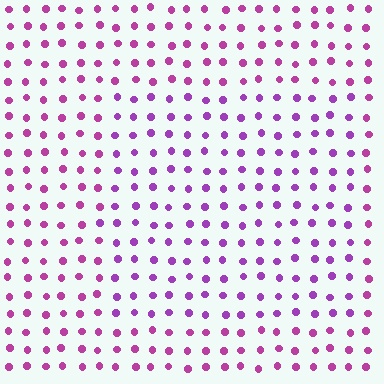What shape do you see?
I see a rectangle.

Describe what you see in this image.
The image is filled with small magenta elements in a uniform arrangement. A rectangle-shaped region is visible where the elements are tinted to a slightly different hue, forming a subtle color boundary.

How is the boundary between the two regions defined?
The boundary is defined purely by a slight shift in hue (about 26 degrees). Spacing, size, and orientation are identical on both sides.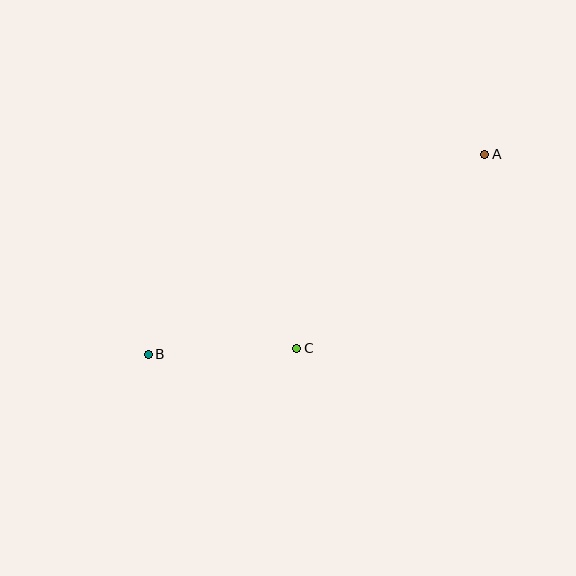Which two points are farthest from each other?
Points A and B are farthest from each other.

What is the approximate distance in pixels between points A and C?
The distance between A and C is approximately 270 pixels.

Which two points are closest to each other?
Points B and C are closest to each other.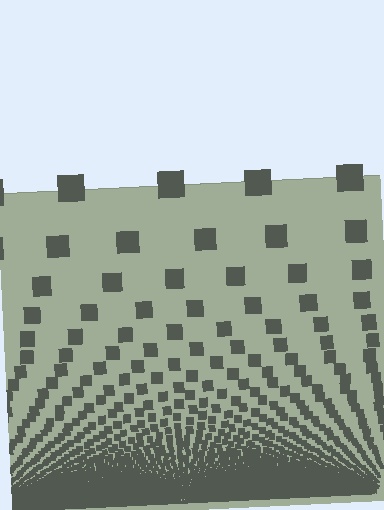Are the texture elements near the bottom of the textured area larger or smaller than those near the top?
Smaller. The gradient is inverted — elements near the bottom are smaller and denser.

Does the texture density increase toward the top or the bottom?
Density increases toward the bottom.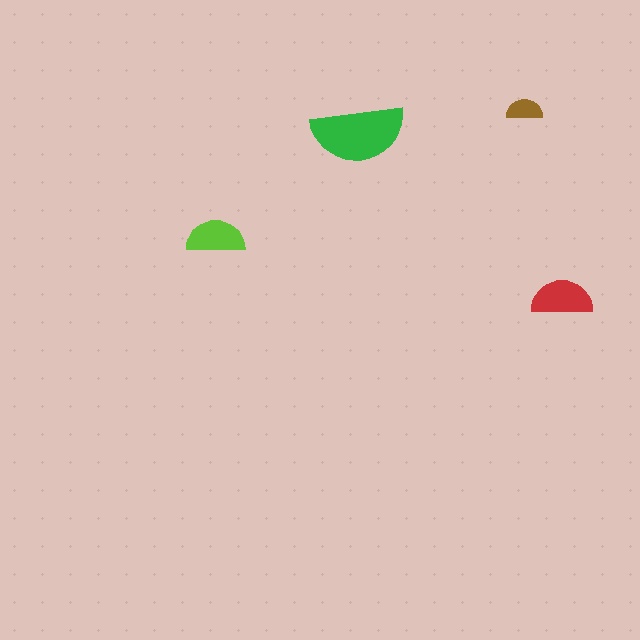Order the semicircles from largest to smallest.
the green one, the red one, the lime one, the brown one.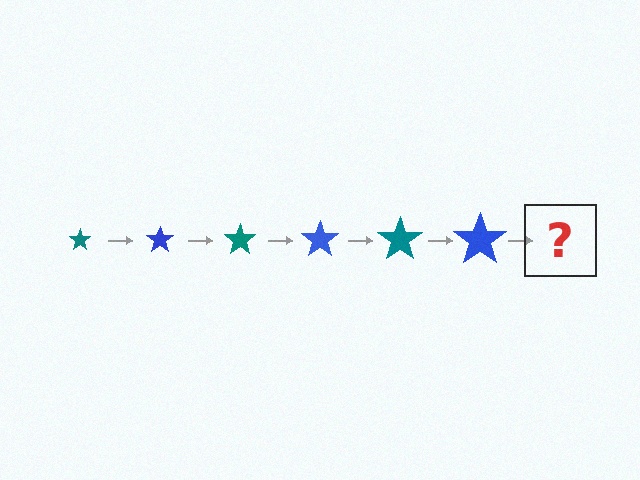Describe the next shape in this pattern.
It should be a teal star, larger than the previous one.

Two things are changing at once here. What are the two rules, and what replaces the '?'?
The two rules are that the star grows larger each step and the color cycles through teal and blue. The '?' should be a teal star, larger than the previous one.